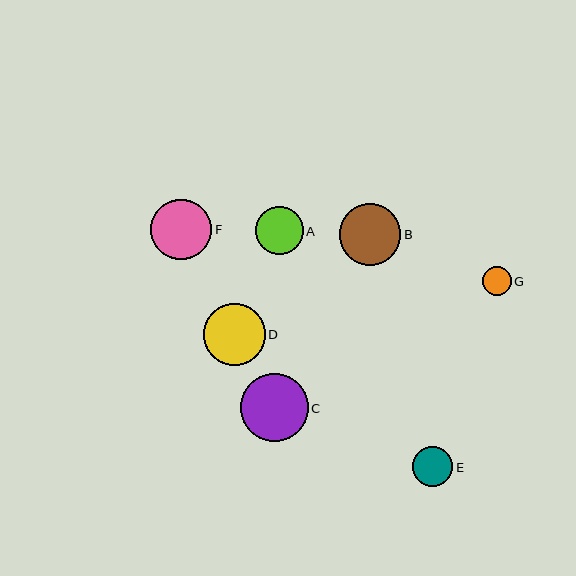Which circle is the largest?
Circle C is the largest with a size of approximately 68 pixels.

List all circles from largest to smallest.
From largest to smallest: C, B, D, F, A, E, G.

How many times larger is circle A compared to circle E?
Circle A is approximately 1.2 times the size of circle E.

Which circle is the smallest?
Circle G is the smallest with a size of approximately 29 pixels.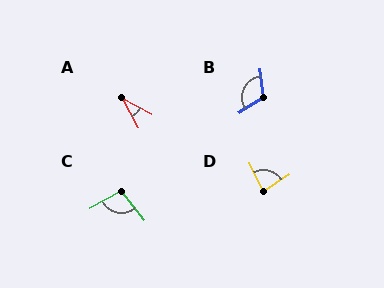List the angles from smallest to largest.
A (33°), D (82°), C (99°), B (115°).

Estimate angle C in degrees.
Approximately 99 degrees.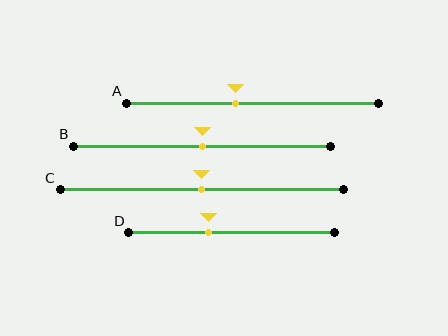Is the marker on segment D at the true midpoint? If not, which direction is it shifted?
No, the marker on segment D is shifted to the left by about 11% of the segment length.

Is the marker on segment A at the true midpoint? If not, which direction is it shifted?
No, the marker on segment A is shifted to the left by about 7% of the segment length.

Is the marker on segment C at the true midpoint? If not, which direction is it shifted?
Yes, the marker on segment C is at the true midpoint.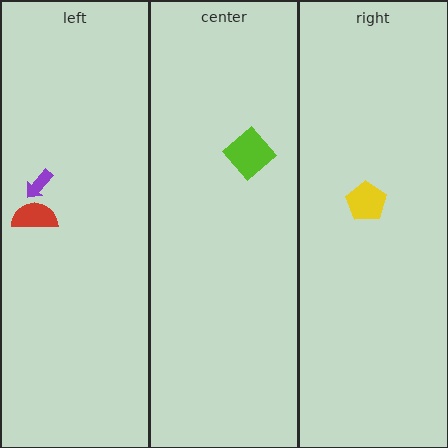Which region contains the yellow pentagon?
The right region.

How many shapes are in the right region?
1.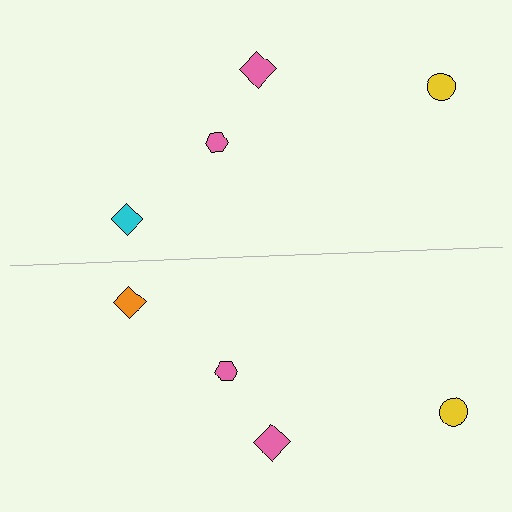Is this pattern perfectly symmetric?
No, the pattern is not perfectly symmetric. The orange diamond on the bottom side breaks the symmetry — its mirror counterpart is cyan.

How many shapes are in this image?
There are 8 shapes in this image.